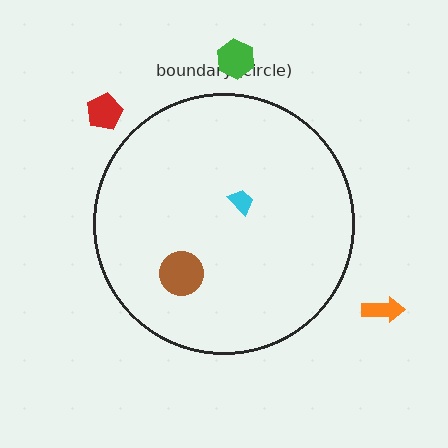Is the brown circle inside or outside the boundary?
Inside.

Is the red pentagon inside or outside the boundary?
Outside.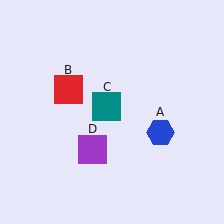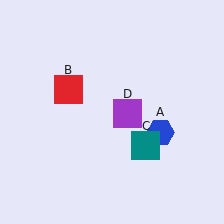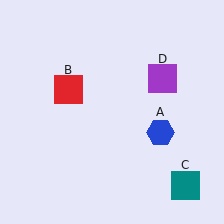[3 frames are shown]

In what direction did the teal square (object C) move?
The teal square (object C) moved down and to the right.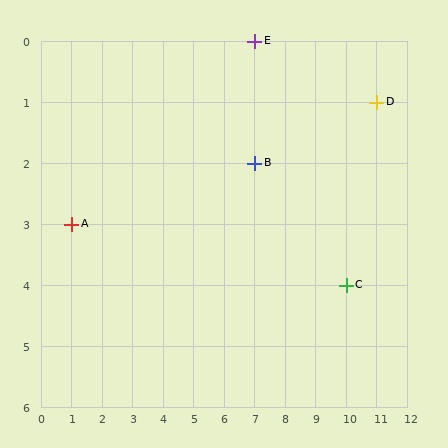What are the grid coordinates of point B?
Point B is at grid coordinates (7, 2).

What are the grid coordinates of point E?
Point E is at grid coordinates (7, 0).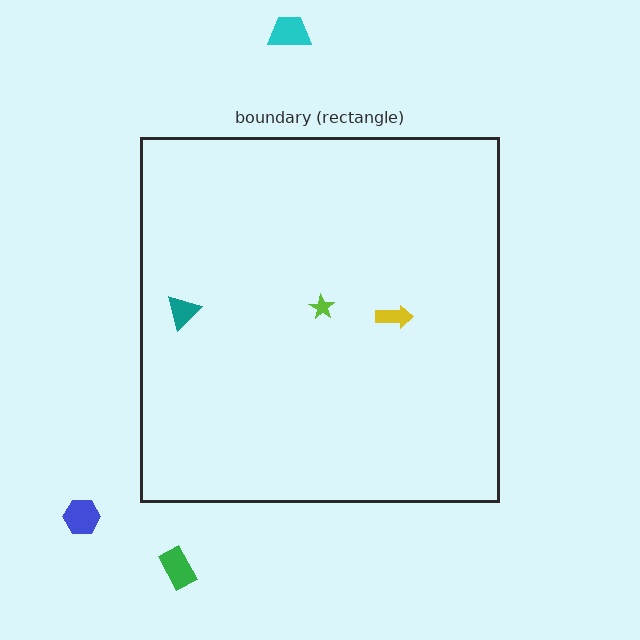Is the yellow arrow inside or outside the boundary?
Inside.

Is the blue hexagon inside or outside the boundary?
Outside.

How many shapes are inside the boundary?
3 inside, 3 outside.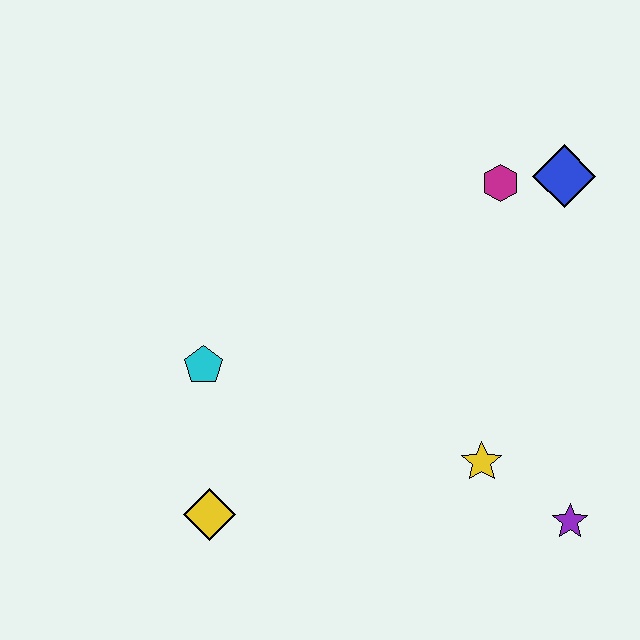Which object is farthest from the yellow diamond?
The blue diamond is farthest from the yellow diamond.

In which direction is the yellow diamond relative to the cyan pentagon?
The yellow diamond is below the cyan pentagon.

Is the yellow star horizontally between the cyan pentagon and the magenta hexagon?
Yes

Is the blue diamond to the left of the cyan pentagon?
No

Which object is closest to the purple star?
The yellow star is closest to the purple star.